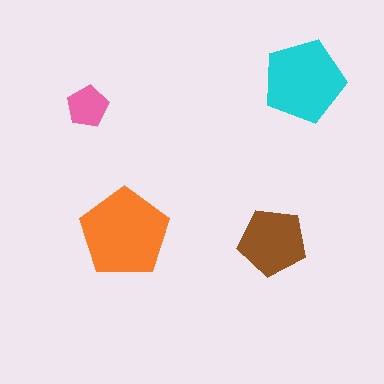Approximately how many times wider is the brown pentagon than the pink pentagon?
About 1.5 times wider.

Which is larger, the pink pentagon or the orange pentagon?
The orange one.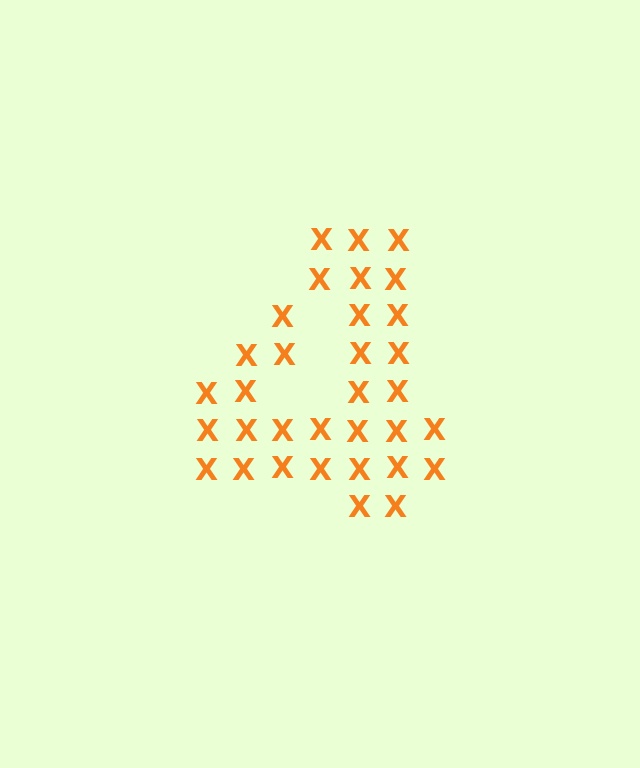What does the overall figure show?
The overall figure shows the digit 4.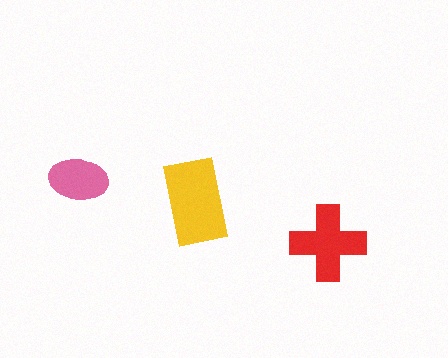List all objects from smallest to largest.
The pink ellipse, the red cross, the yellow rectangle.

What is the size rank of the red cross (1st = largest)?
2nd.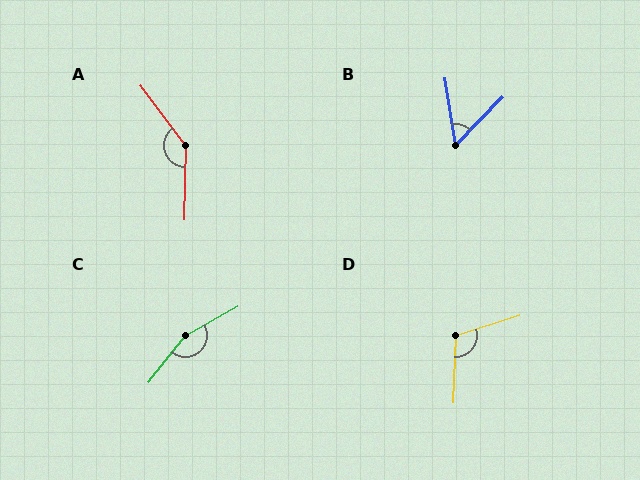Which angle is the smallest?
B, at approximately 54 degrees.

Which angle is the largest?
C, at approximately 158 degrees.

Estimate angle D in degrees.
Approximately 110 degrees.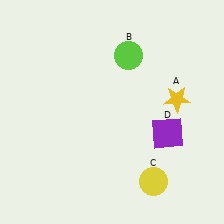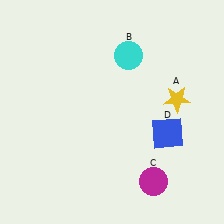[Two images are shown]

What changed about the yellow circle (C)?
In Image 1, C is yellow. In Image 2, it changed to magenta.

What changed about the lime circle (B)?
In Image 1, B is lime. In Image 2, it changed to cyan.